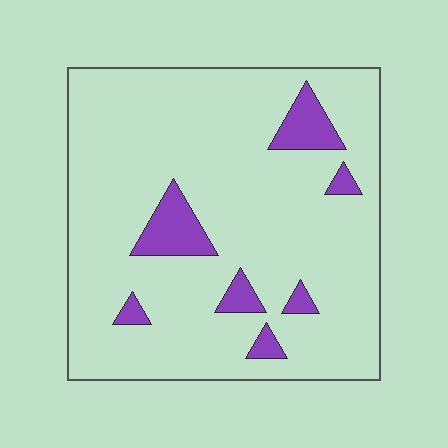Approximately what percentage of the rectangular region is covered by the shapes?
Approximately 10%.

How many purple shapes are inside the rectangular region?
7.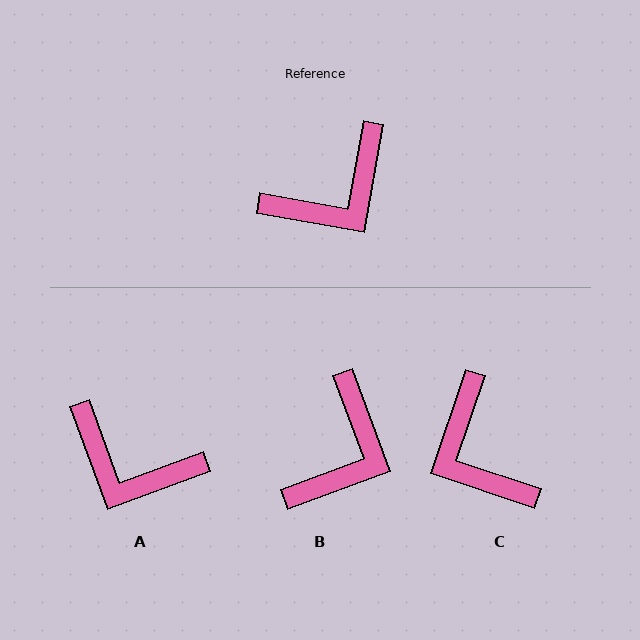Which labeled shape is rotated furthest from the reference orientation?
C, about 99 degrees away.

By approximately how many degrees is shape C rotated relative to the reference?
Approximately 99 degrees clockwise.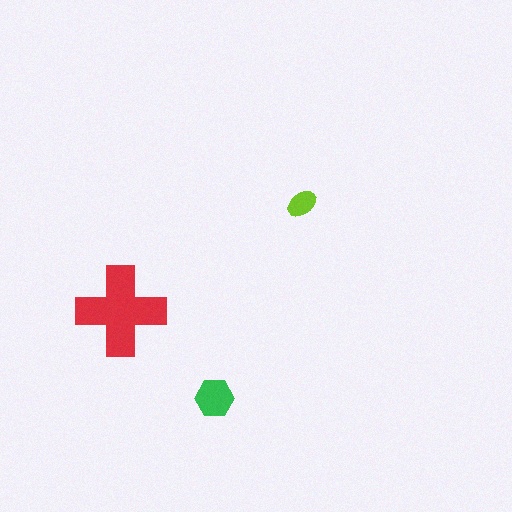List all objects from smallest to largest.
The lime ellipse, the green hexagon, the red cross.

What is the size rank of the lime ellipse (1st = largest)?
3rd.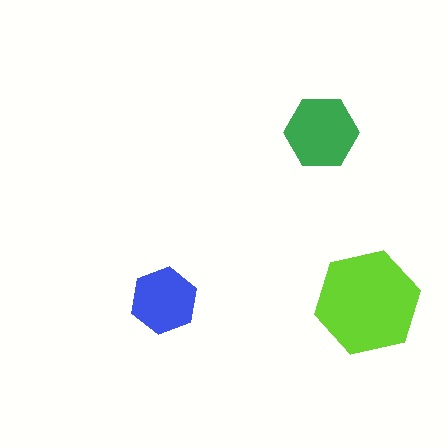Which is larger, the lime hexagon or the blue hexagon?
The lime one.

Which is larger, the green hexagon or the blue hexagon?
The green one.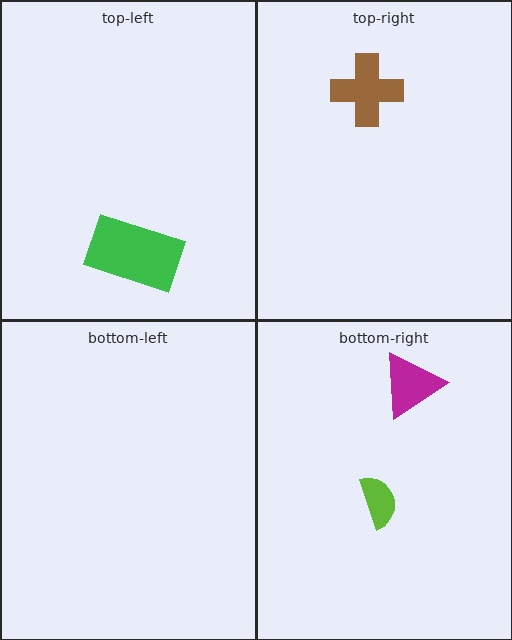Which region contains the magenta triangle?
The bottom-right region.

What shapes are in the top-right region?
The brown cross.